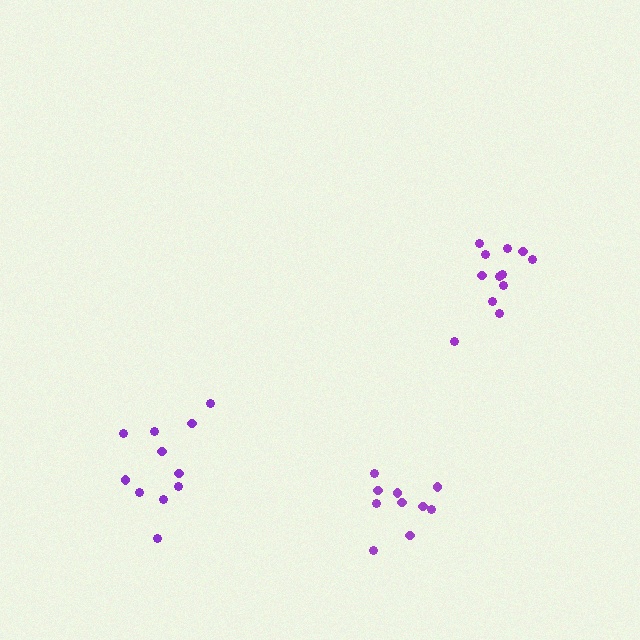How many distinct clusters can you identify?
There are 3 distinct clusters.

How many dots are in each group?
Group 1: 11 dots, Group 2: 12 dots, Group 3: 10 dots (33 total).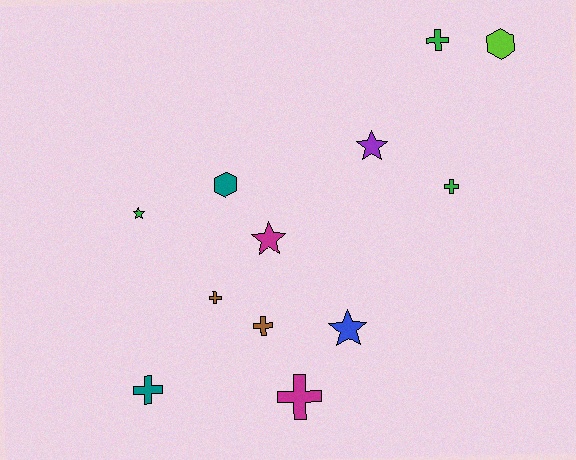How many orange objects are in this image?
There are no orange objects.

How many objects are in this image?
There are 12 objects.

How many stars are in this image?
There are 4 stars.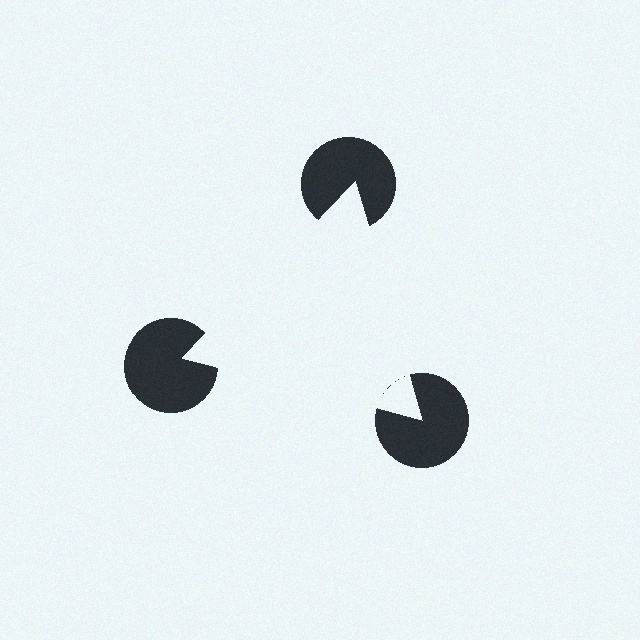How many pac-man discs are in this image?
There are 3 — one at each vertex of the illusory triangle.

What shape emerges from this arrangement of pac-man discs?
An illusory triangle — its edges are inferred from the aligned wedge cuts in the pac-man discs, not physically drawn.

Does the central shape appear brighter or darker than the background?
It typically appears slightly brighter than the background, even though no actual brightness change is drawn.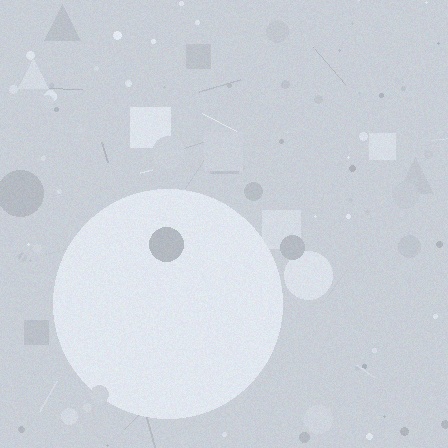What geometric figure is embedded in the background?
A circle is embedded in the background.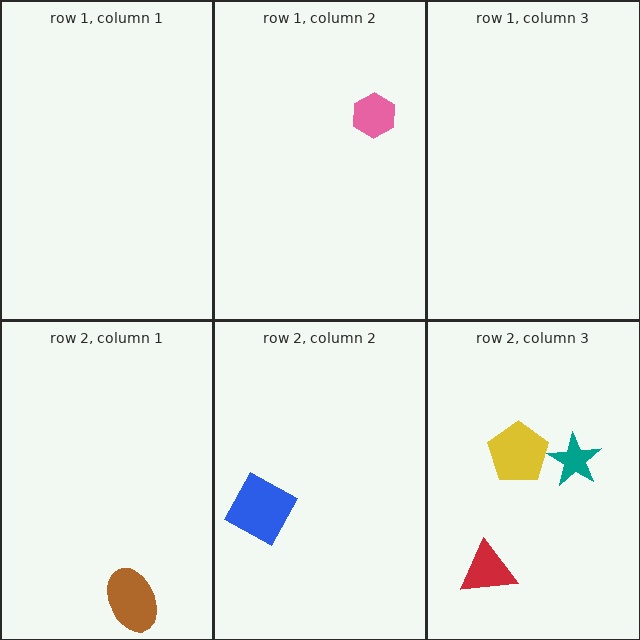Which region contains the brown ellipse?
The row 2, column 1 region.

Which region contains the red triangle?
The row 2, column 3 region.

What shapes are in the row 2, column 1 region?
The brown ellipse.